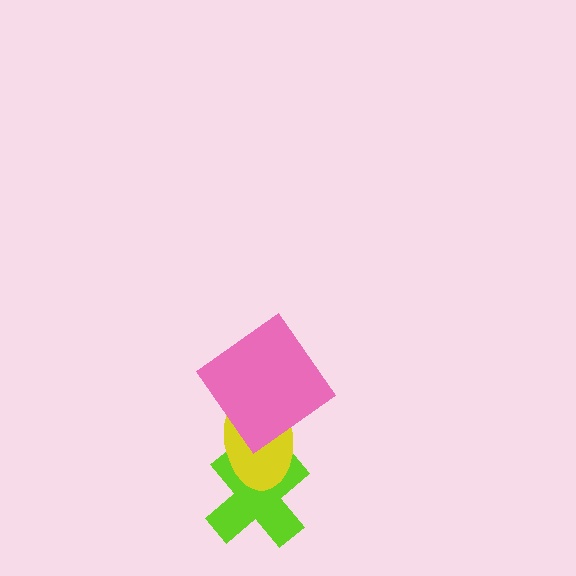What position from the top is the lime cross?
The lime cross is 3rd from the top.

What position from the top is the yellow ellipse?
The yellow ellipse is 2nd from the top.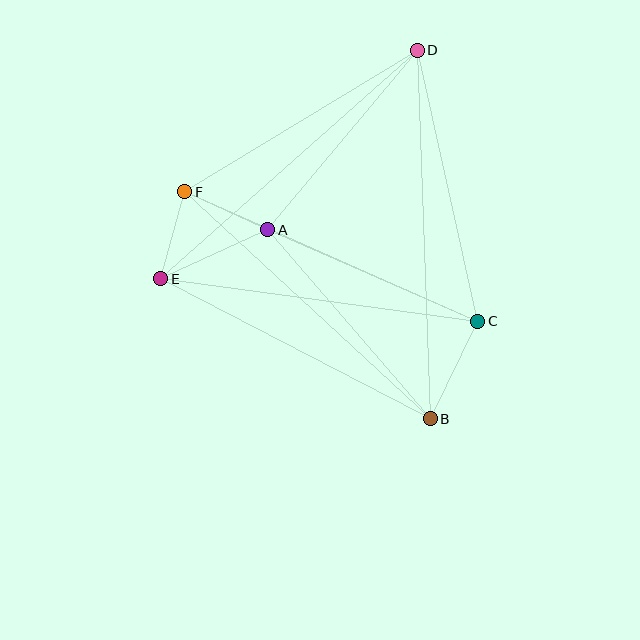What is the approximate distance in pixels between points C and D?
The distance between C and D is approximately 278 pixels.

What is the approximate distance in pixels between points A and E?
The distance between A and E is approximately 118 pixels.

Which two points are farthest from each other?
Points B and D are farthest from each other.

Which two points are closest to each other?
Points E and F are closest to each other.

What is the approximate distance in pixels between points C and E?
The distance between C and E is approximately 320 pixels.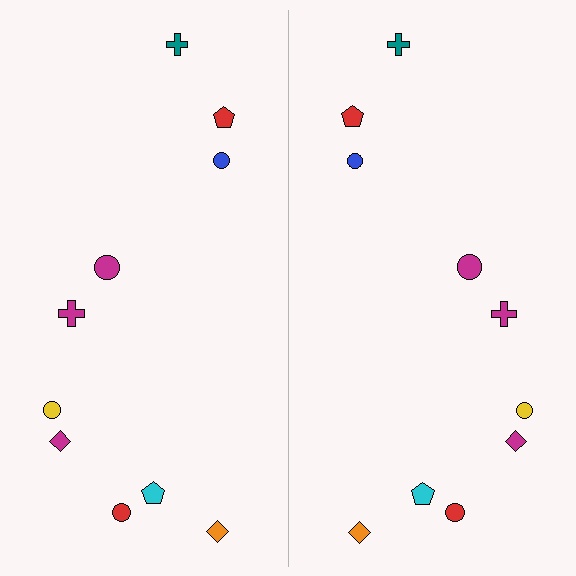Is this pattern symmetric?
Yes, this pattern has bilateral (reflection) symmetry.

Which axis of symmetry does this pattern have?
The pattern has a vertical axis of symmetry running through the center of the image.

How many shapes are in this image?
There are 20 shapes in this image.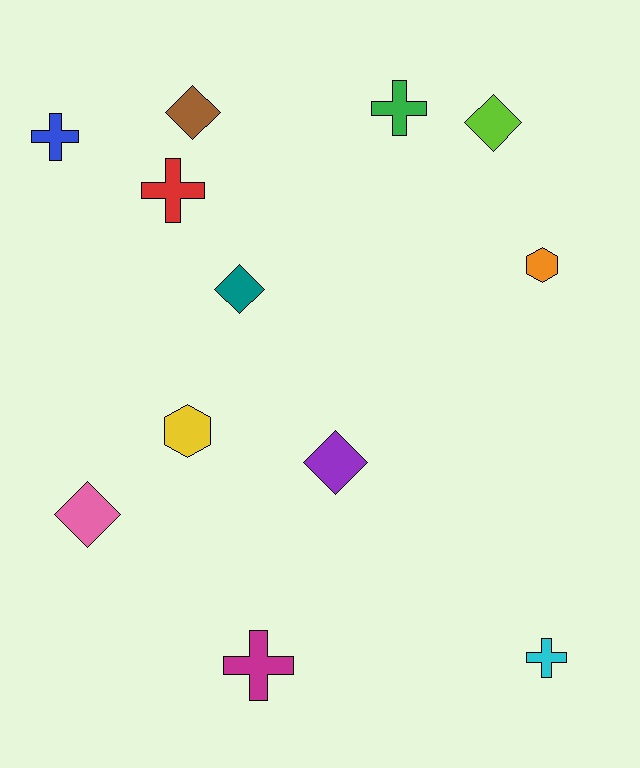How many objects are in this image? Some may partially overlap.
There are 12 objects.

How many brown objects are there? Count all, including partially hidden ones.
There is 1 brown object.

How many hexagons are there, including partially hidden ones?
There are 2 hexagons.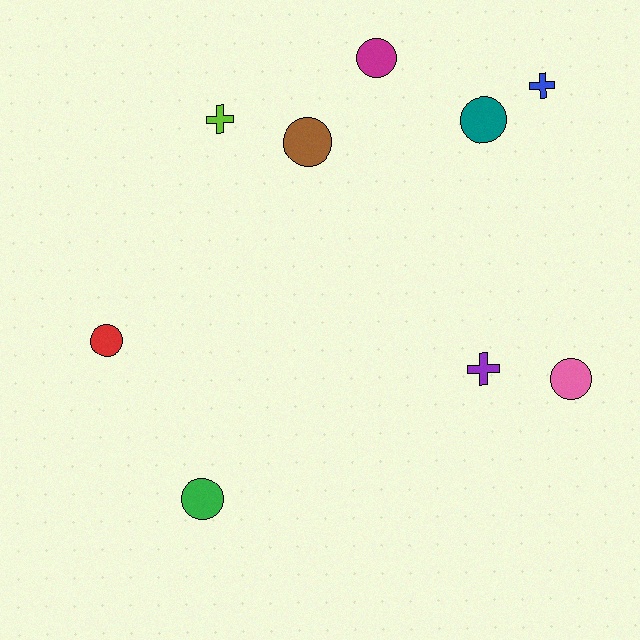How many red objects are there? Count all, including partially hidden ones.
There is 1 red object.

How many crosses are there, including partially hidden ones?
There are 3 crosses.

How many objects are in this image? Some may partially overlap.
There are 9 objects.